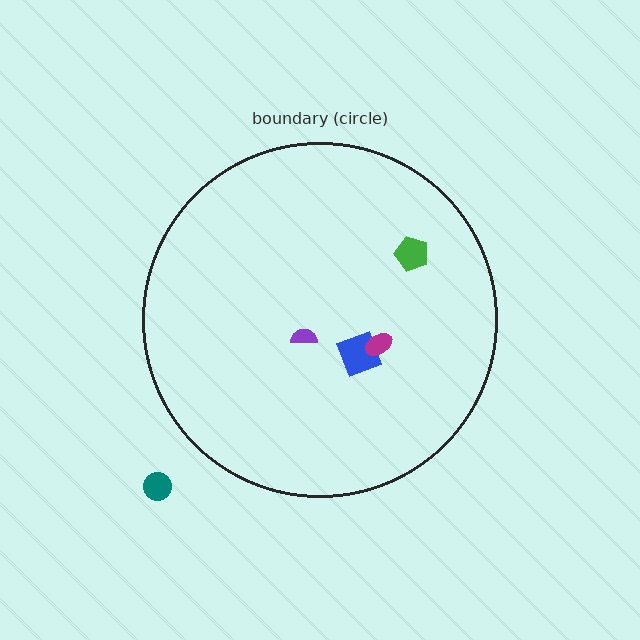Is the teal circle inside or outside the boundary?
Outside.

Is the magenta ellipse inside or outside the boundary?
Inside.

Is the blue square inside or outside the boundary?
Inside.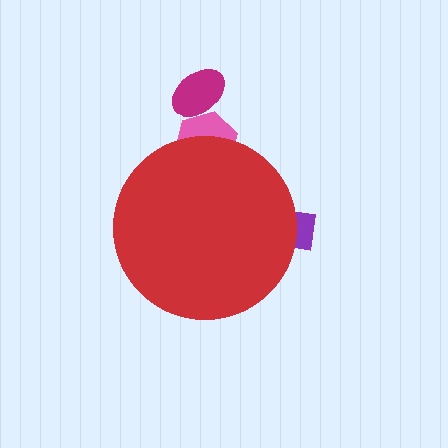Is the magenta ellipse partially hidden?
No, the magenta ellipse is fully visible.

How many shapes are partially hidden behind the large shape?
2 shapes are partially hidden.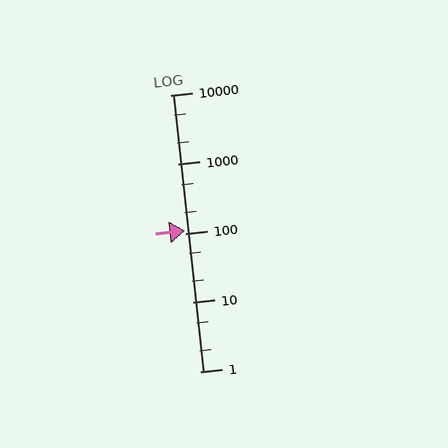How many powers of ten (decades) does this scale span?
The scale spans 4 decades, from 1 to 10000.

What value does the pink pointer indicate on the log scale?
The pointer indicates approximately 110.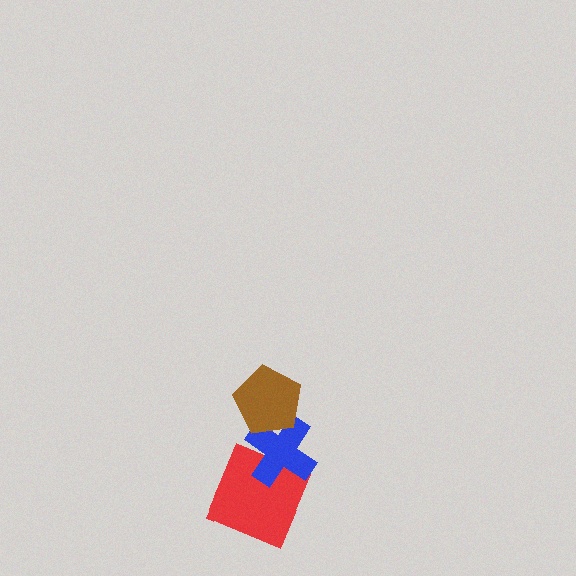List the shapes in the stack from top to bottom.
From top to bottom: the brown pentagon, the blue cross, the red square.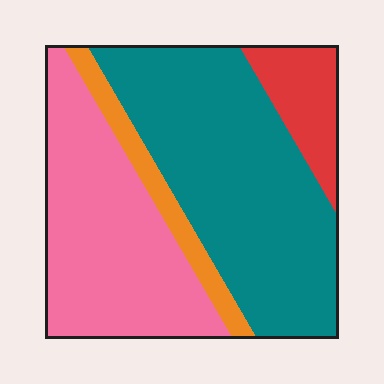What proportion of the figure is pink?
Pink covers roughly 35% of the figure.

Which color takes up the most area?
Teal, at roughly 45%.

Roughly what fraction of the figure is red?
Red takes up about one tenth (1/10) of the figure.